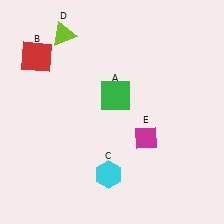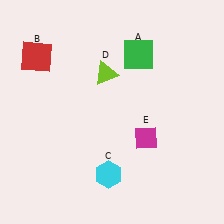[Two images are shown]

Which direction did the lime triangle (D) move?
The lime triangle (D) moved right.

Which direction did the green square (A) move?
The green square (A) moved up.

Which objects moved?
The objects that moved are: the green square (A), the lime triangle (D).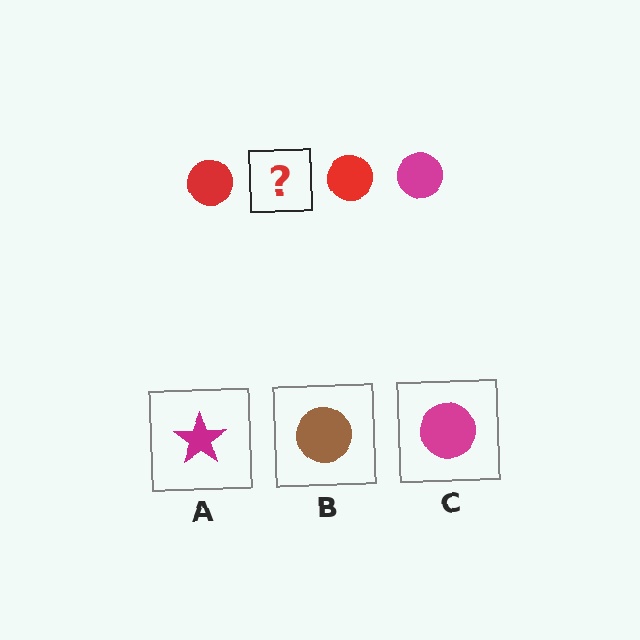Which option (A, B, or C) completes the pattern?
C.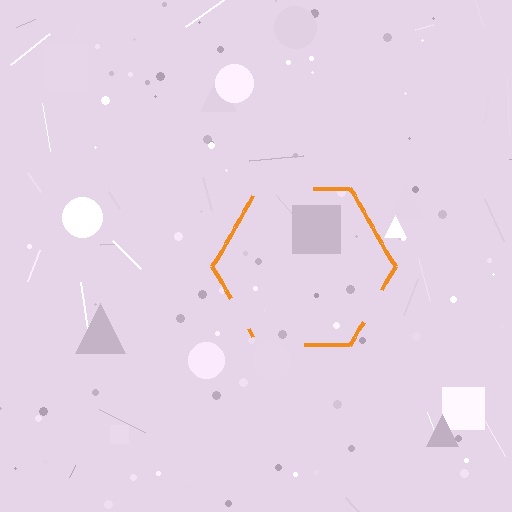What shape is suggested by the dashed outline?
The dashed outline suggests a hexagon.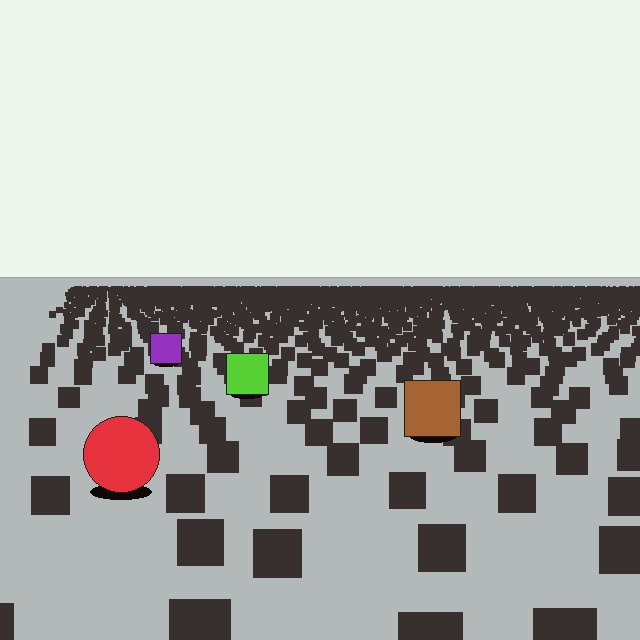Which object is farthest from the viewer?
The purple square is farthest from the viewer. It appears smaller and the ground texture around it is denser.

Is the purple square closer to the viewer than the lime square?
No. The lime square is closer — you can tell from the texture gradient: the ground texture is coarser near it.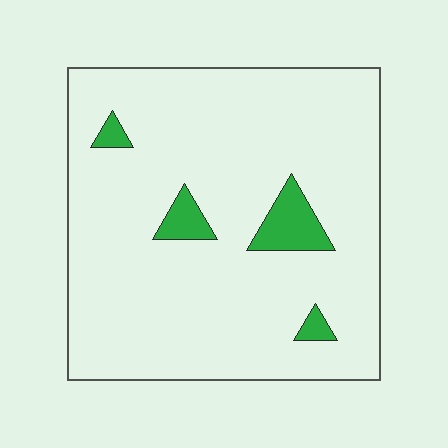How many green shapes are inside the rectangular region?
4.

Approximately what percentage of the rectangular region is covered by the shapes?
Approximately 5%.